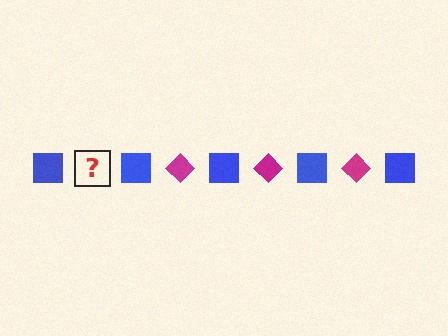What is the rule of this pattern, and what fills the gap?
The rule is that the pattern alternates between blue square and magenta diamond. The gap should be filled with a magenta diamond.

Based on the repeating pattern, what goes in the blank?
The blank should be a magenta diamond.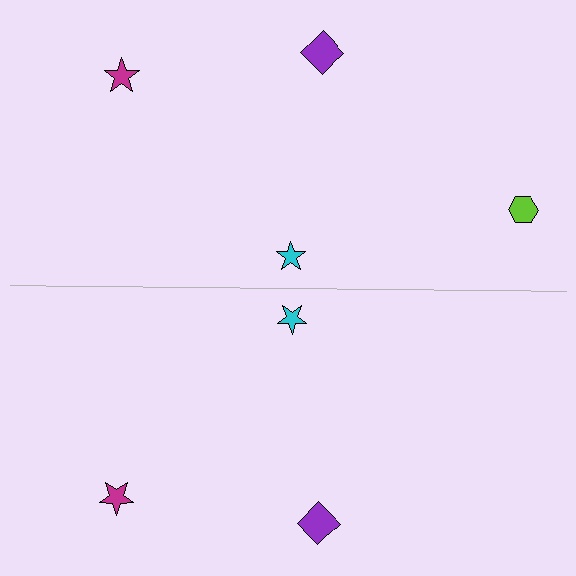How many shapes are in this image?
There are 7 shapes in this image.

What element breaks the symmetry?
A lime hexagon is missing from the bottom side.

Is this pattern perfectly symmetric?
No, the pattern is not perfectly symmetric. A lime hexagon is missing from the bottom side.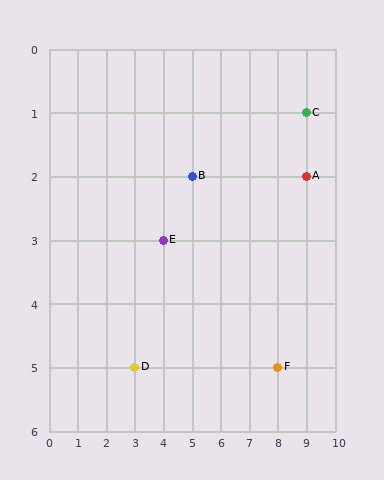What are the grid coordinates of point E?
Point E is at grid coordinates (4, 3).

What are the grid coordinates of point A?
Point A is at grid coordinates (9, 2).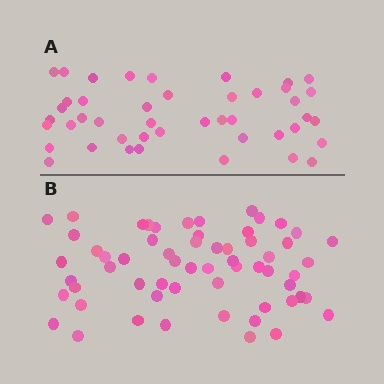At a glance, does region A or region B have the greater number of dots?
Region B (the bottom region) has more dots.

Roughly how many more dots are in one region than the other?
Region B has approximately 15 more dots than region A.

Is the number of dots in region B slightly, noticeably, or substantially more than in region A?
Region B has noticeably more, but not dramatically so. The ratio is roughly 1.4 to 1.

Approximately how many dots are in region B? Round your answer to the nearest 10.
About 60 dots.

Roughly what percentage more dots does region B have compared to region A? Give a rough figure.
About 35% more.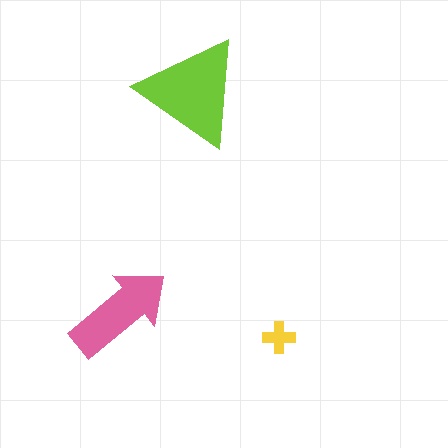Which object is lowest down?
The yellow cross is bottommost.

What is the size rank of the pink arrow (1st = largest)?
2nd.